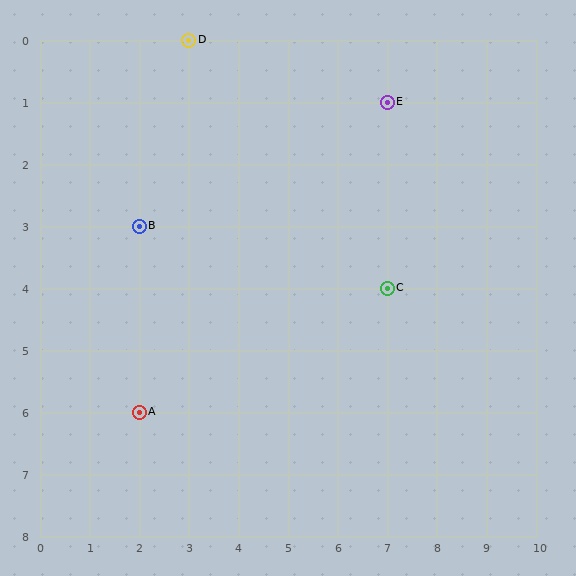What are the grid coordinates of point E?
Point E is at grid coordinates (7, 1).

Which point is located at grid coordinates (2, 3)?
Point B is at (2, 3).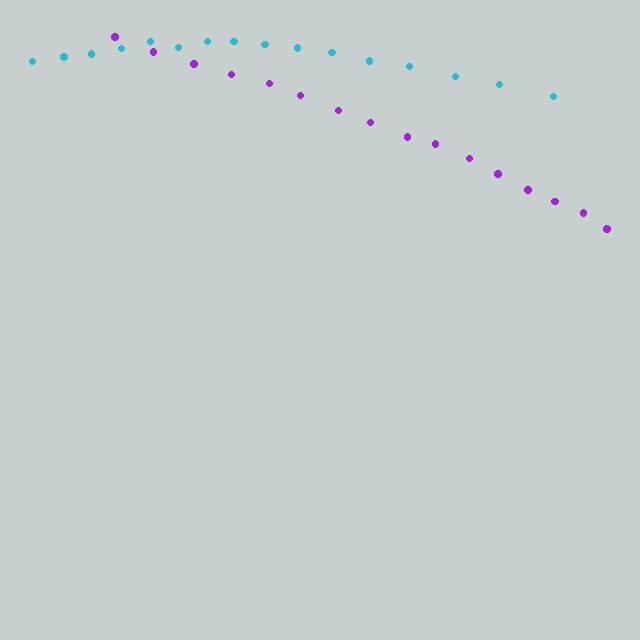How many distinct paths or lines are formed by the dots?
There are 2 distinct paths.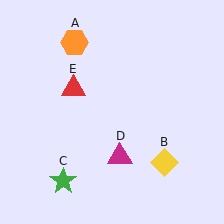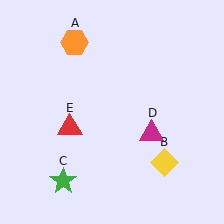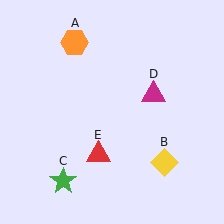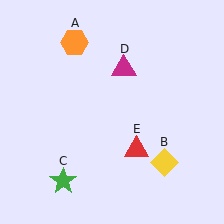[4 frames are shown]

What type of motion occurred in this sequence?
The magenta triangle (object D), red triangle (object E) rotated counterclockwise around the center of the scene.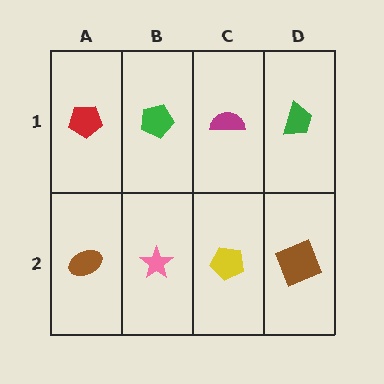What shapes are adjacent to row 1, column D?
A brown square (row 2, column D), a magenta semicircle (row 1, column C).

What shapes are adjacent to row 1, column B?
A pink star (row 2, column B), a red pentagon (row 1, column A), a magenta semicircle (row 1, column C).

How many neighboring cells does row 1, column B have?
3.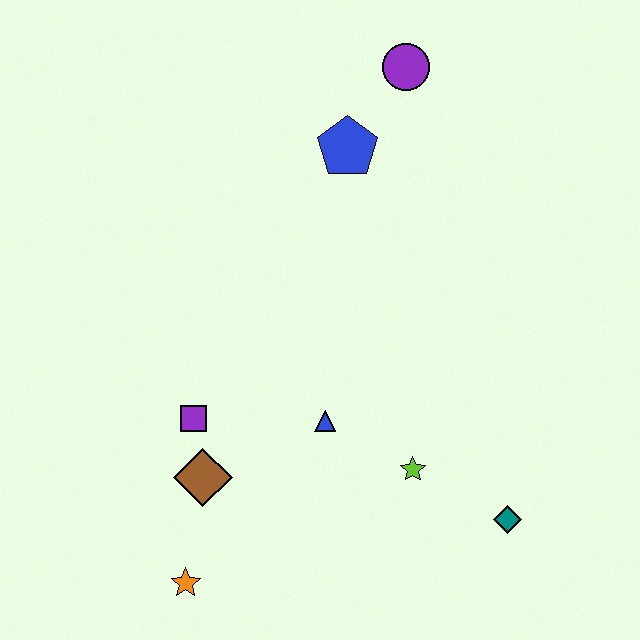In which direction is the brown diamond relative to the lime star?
The brown diamond is to the left of the lime star.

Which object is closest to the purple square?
The brown diamond is closest to the purple square.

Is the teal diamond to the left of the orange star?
No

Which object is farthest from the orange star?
The purple circle is farthest from the orange star.